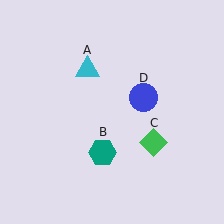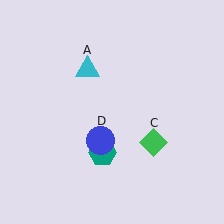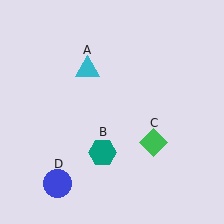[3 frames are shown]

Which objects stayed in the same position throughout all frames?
Cyan triangle (object A) and teal hexagon (object B) and green diamond (object C) remained stationary.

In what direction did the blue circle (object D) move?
The blue circle (object D) moved down and to the left.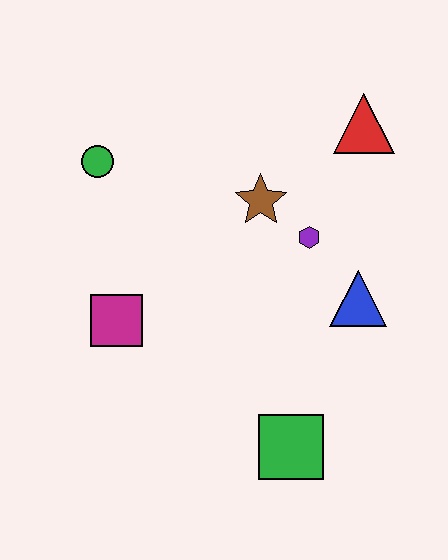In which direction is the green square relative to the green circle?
The green square is below the green circle.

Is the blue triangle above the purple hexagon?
No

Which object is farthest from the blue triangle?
The green circle is farthest from the blue triangle.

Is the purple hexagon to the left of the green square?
No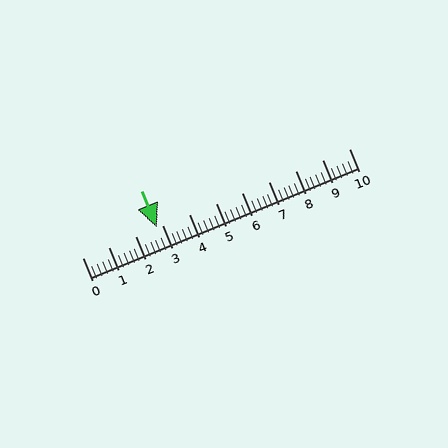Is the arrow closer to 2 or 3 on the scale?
The arrow is closer to 3.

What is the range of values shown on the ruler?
The ruler shows values from 0 to 10.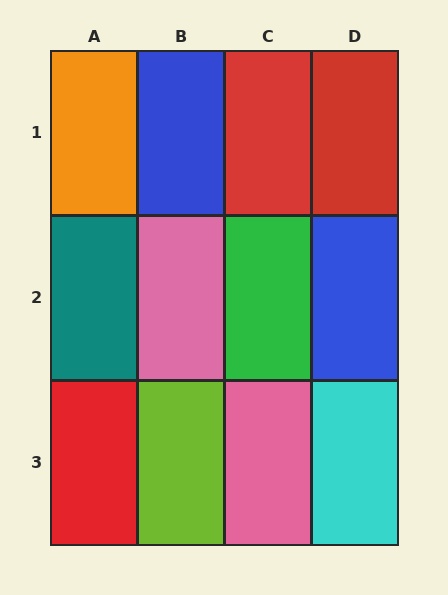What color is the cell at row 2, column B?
Pink.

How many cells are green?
1 cell is green.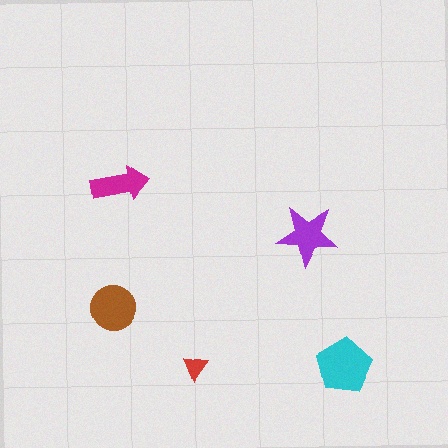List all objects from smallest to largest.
The red triangle, the magenta arrow, the purple star, the brown circle, the cyan pentagon.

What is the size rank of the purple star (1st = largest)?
3rd.